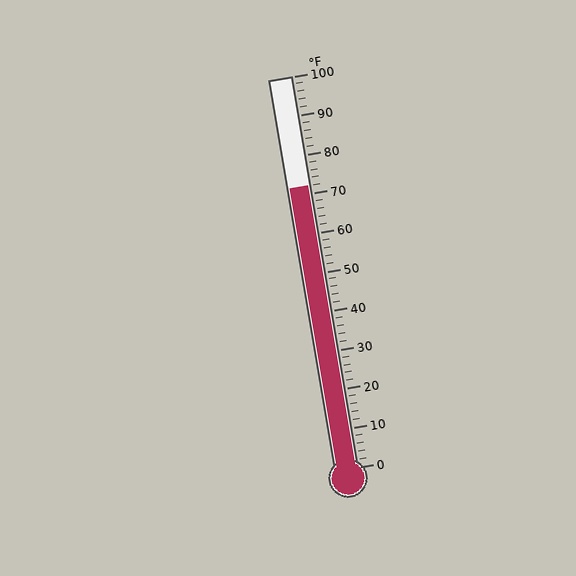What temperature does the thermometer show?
The thermometer shows approximately 72°F.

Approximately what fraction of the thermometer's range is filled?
The thermometer is filled to approximately 70% of its range.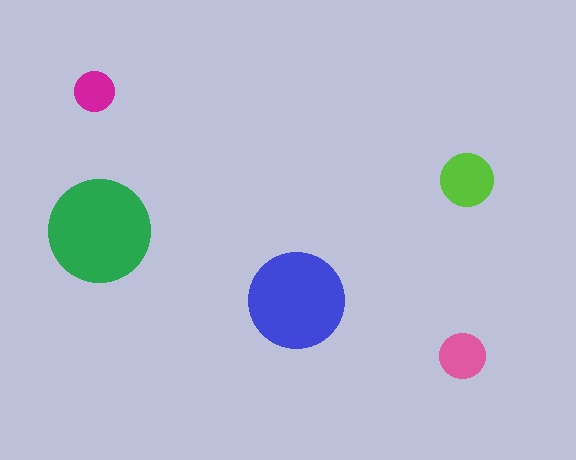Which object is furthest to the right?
The lime circle is rightmost.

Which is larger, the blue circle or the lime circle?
The blue one.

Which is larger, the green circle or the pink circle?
The green one.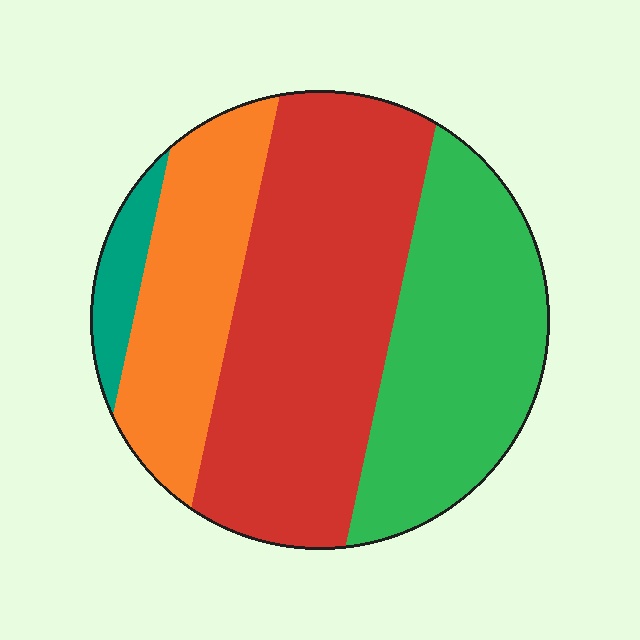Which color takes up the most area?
Red, at roughly 45%.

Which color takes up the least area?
Teal, at roughly 5%.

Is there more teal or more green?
Green.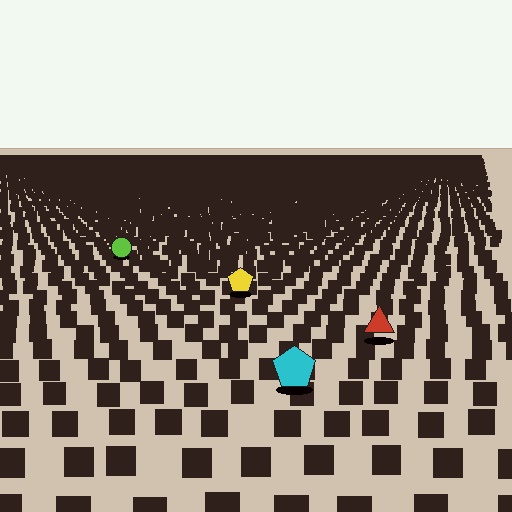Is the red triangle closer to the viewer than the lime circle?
Yes. The red triangle is closer — you can tell from the texture gradient: the ground texture is coarser near it.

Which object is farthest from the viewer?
The lime circle is farthest from the viewer. It appears smaller and the ground texture around it is denser.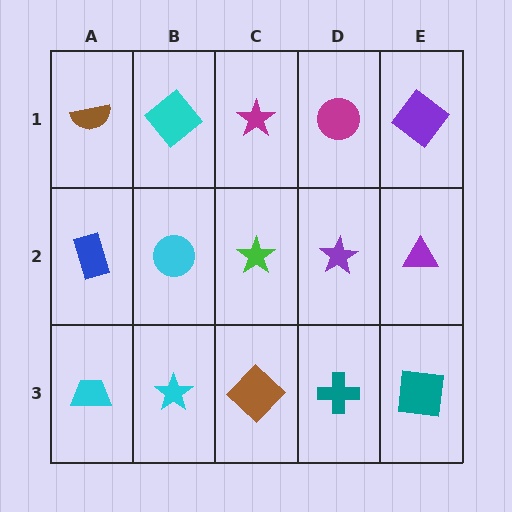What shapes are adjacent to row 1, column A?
A blue rectangle (row 2, column A), a cyan diamond (row 1, column B).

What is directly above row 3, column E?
A purple triangle.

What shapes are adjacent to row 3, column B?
A cyan circle (row 2, column B), a cyan trapezoid (row 3, column A), a brown diamond (row 3, column C).